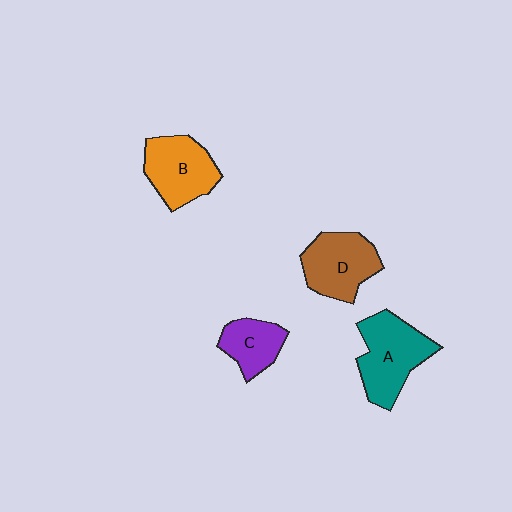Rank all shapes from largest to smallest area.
From largest to smallest: A (teal), D (brown), B (orange), C (purple).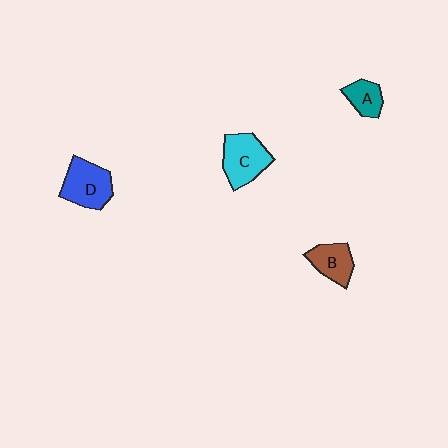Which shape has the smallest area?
Shape A (teal).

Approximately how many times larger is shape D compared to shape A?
Approximately 1.7 times.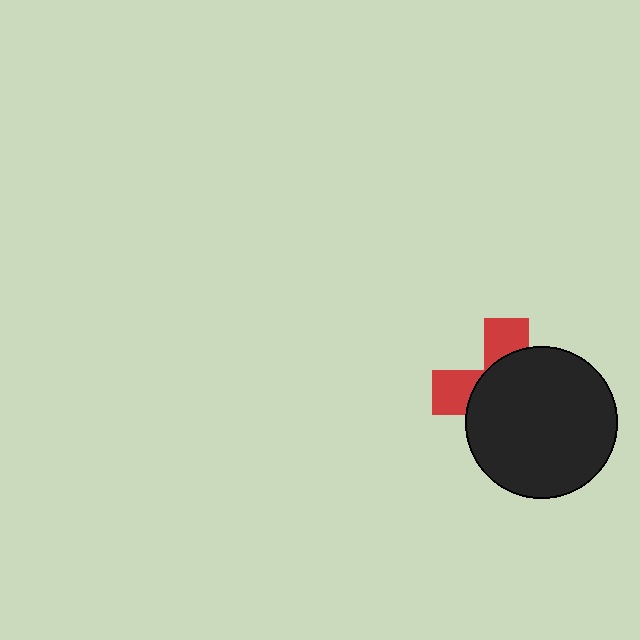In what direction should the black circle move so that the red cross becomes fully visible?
The black circle should move toward the lower-right. That is the shortest direction to clear the overlap and leave the red cross fully visible.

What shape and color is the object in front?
The object in front is a black circle.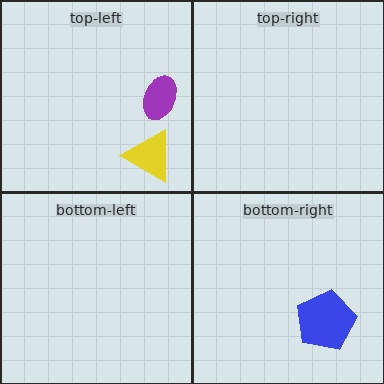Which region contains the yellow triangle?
The top-left region.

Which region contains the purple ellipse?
The top-left region.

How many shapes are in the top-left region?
2.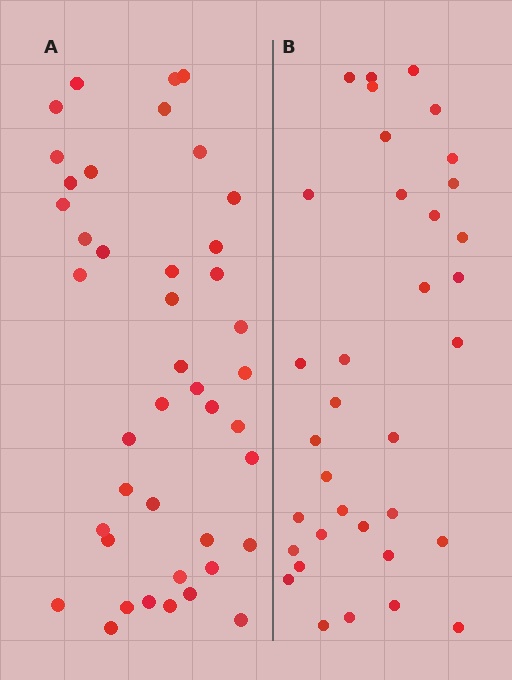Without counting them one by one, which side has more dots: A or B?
Region A (the left region) has more dots.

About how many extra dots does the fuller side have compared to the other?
Region A has roughly 8 or so more dots than region B.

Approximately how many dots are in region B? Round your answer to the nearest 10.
About 40 dots. (The exact count is 35, which rounds to 40.)